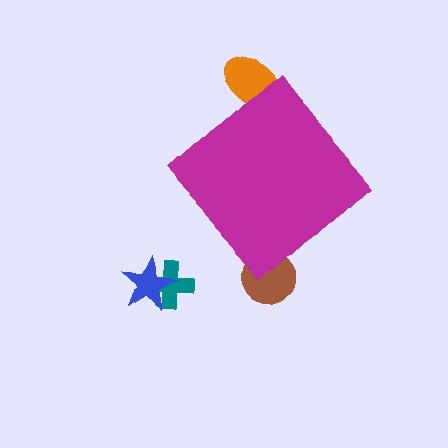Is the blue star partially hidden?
No, the blue star is fully visible.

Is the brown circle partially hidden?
Yes, the brown circle is partially hidden behind the magenta diamond.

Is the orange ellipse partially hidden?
Yes, the orange ellipse is partially hidden behind the magenta diamond.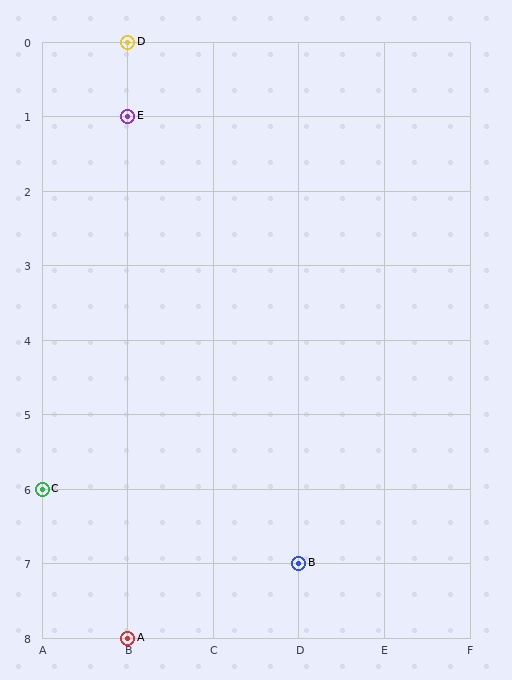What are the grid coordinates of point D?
Point D is at grid coordinates (B, 0).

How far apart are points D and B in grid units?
Points D and B are 2 columns and 7 rows apart (about 7.3 grid units diagonally).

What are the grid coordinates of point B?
Point B is at grid coordinates (D, 7).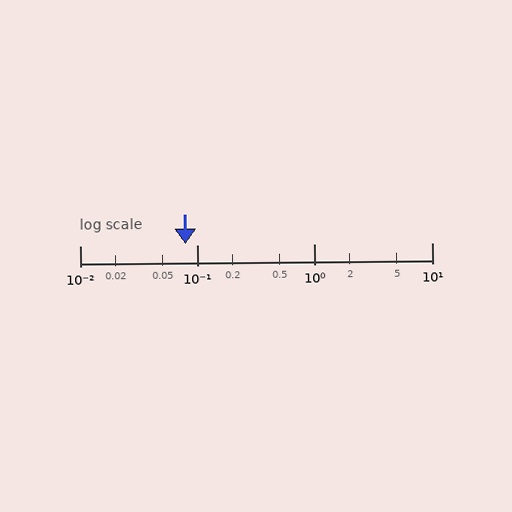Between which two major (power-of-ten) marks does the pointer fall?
The pointer is between 0.01 and 0.1.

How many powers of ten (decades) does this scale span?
The scale spans 3 decades, from 0.01 to 10.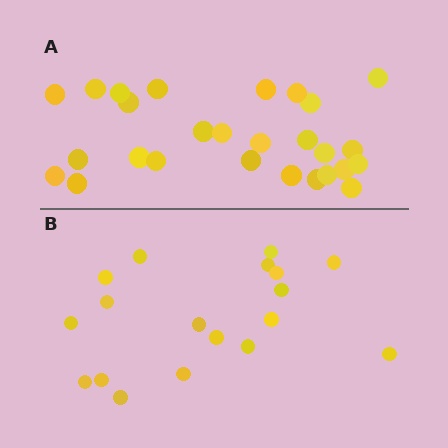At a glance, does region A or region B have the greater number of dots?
Region A (the top region) has more dots.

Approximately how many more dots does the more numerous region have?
Region A has roughly 8 or so more dots than region B.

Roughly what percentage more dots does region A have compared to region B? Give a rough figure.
About 50% more.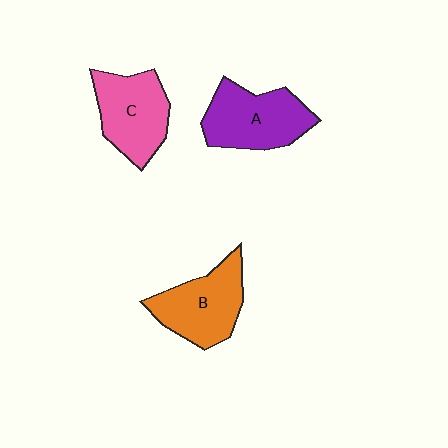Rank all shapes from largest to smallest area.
From largest to smallest: A (purple), B (orange), C (pink).